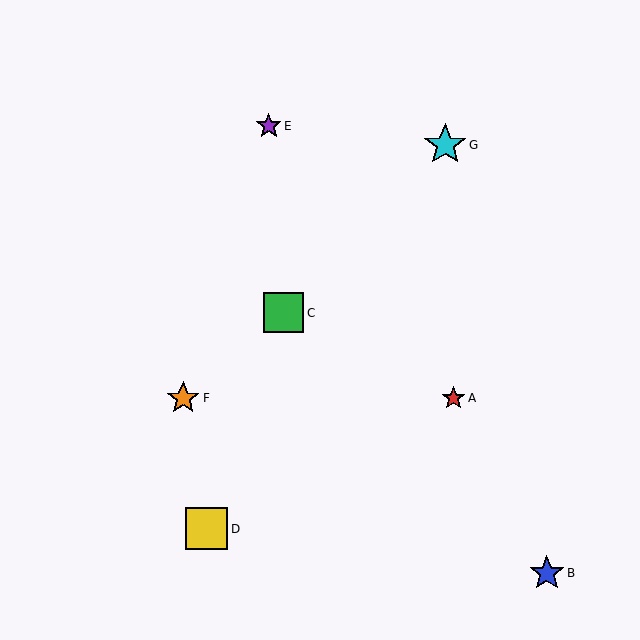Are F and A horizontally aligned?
Yes, both are at y≈398.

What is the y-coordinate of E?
Object E is at y≈126.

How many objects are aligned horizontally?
2 objects (A, F) are aligned horizontally.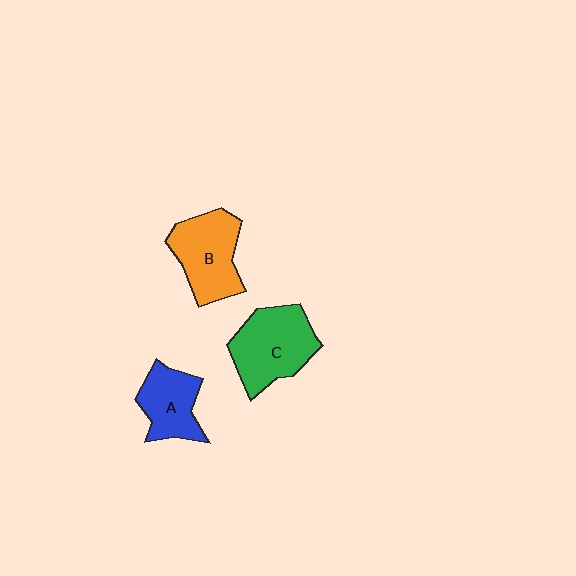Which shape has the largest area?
Shape C (green).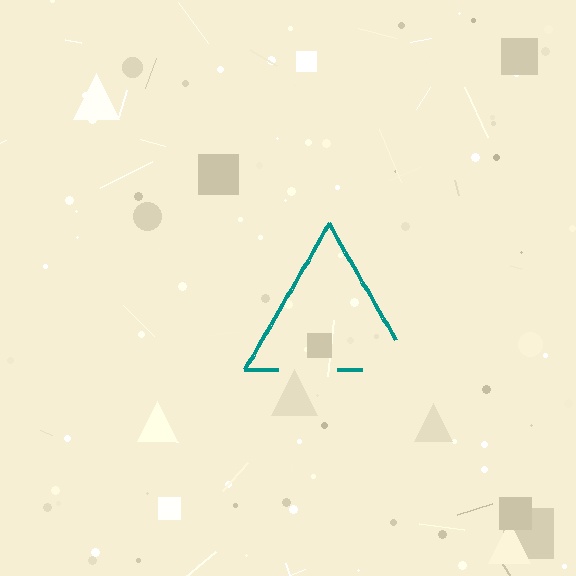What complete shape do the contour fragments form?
The contour fragments form a triangle.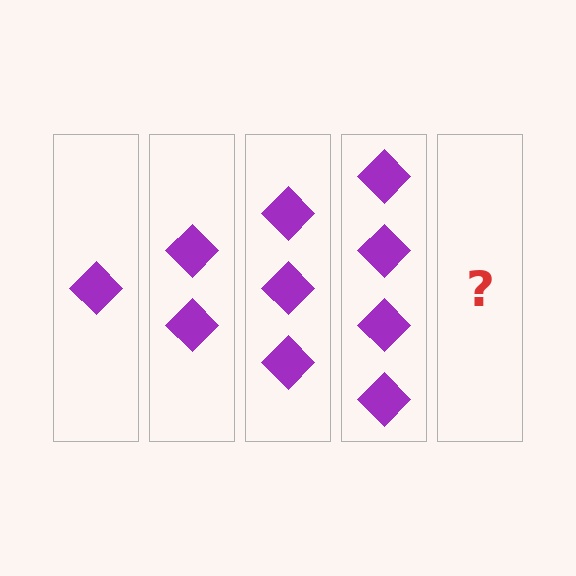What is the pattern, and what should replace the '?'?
The pattern is that each step adds one more diamond. The '?' should be 5 diamonds.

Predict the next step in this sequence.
The next step is 5 diamonds.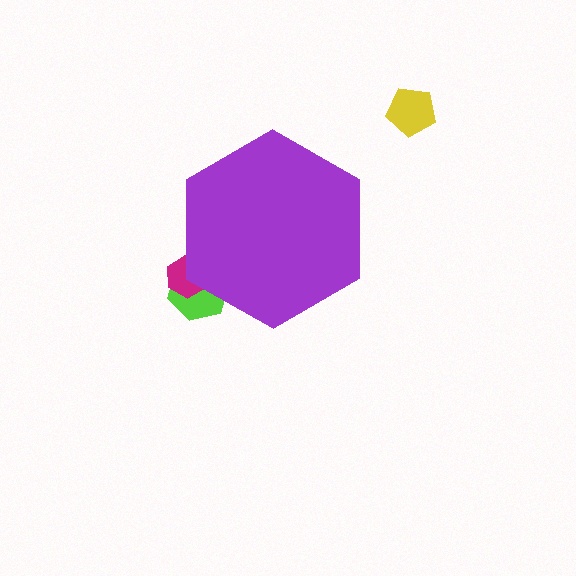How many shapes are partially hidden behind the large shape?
2 shapes are partially hidden.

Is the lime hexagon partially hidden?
Yes, the lime hexagon is partially hidden behind the purple hexagon.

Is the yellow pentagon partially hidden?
No, the yellow pentagon is fully visible.